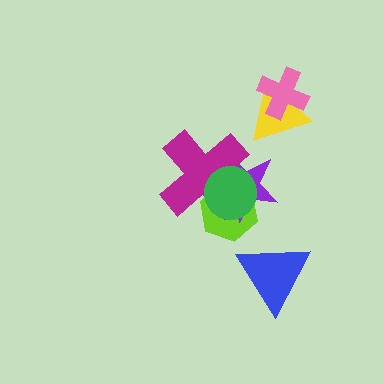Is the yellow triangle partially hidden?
Yes, it is partially covered by another shape.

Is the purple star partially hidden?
Yes, it is partially covered by another shape.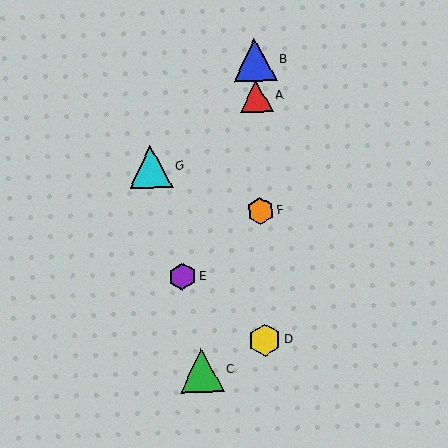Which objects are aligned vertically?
Objects A, B, D, F are aligned vertically.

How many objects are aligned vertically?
4 objects (A, B, D, F) are aligned vertically.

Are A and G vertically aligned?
No, A is at x≈256 and G is at x≈151.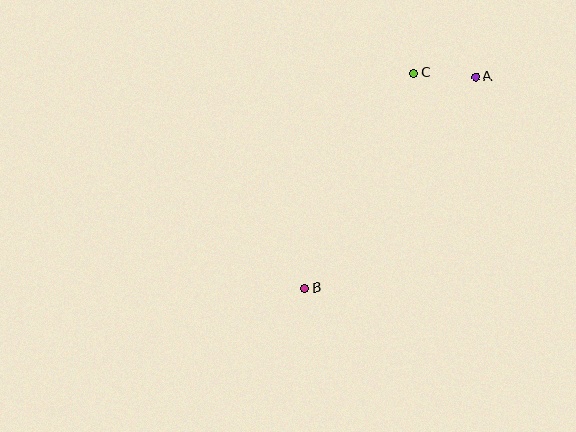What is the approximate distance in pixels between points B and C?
The distance between B and C is approximately 241 pixels.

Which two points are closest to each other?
Points A and C are closest to each other.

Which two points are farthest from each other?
Points A and B are farthest from each other.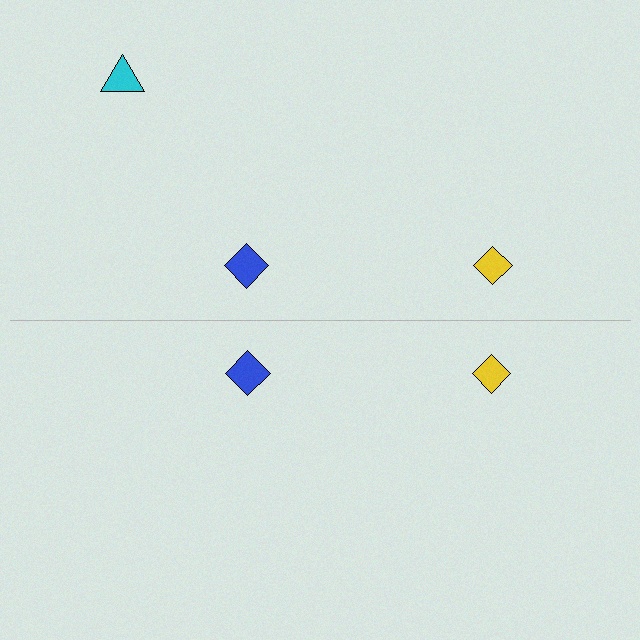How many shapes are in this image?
There are 5 shapes in this image.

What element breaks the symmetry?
A cyan triangle is missing from the bottom side.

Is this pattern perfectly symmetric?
No, the pattern is not perfectly symmetric. A cyan triangle is missing from the bottom side.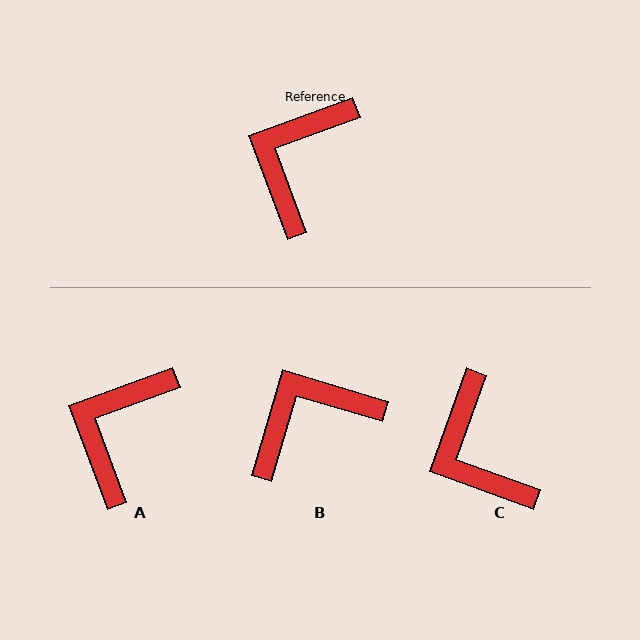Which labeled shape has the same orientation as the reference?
A.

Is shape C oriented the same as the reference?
No, it is off by about 50 degrees.